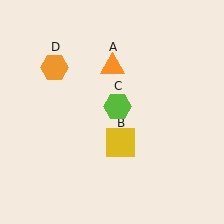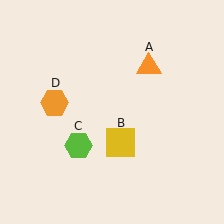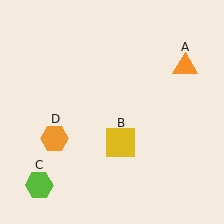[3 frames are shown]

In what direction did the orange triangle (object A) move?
The orange triangle (object A) moved right.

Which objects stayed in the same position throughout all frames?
Yellow square (object B) remained stationary.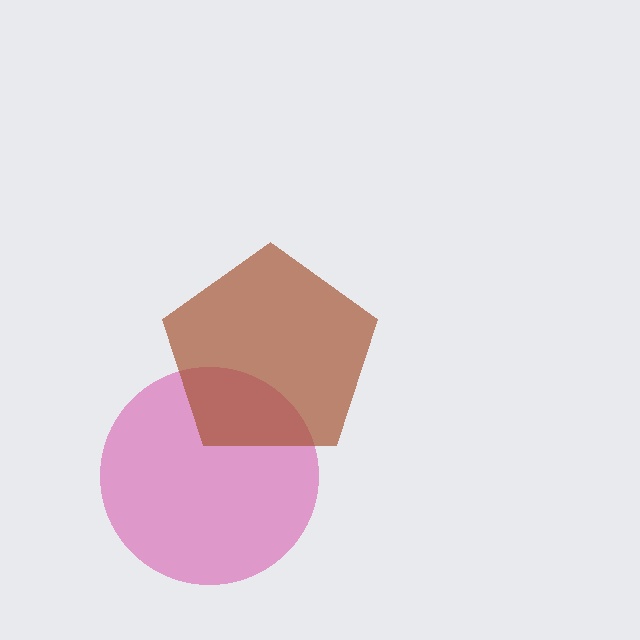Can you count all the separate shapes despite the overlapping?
Yes, there are 2 separate shapes.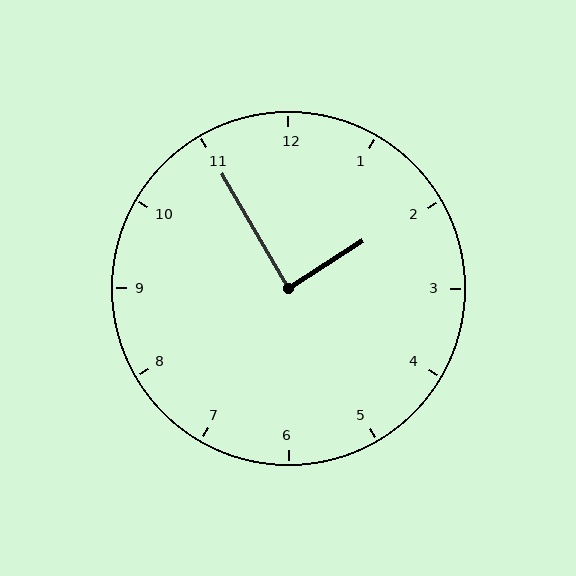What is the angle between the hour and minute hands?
Approximately 88 degrees.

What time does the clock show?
1:55.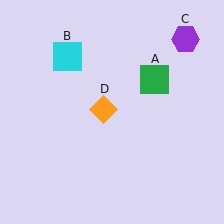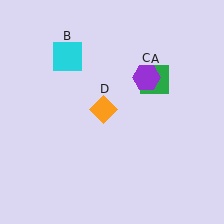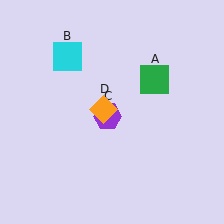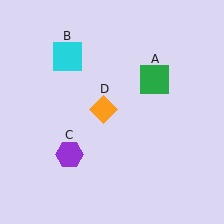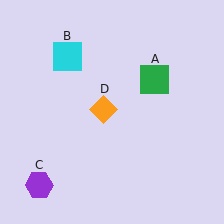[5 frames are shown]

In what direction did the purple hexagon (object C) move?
The purple hexagon (object C) moved down and to the left.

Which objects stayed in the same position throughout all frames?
Green square (object A) and cyan square (object B) and orange diamond (object D) remained stationary.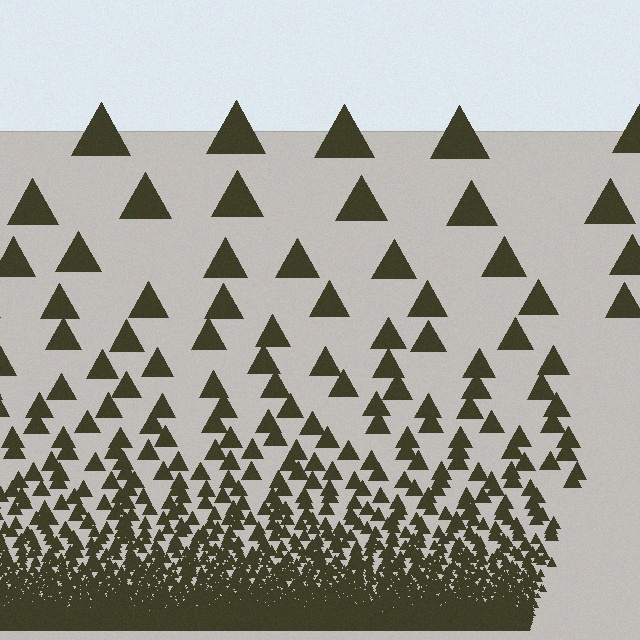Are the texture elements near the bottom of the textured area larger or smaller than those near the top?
Smaller. The gradient is inverted — elements near the bottom are smaller and denser.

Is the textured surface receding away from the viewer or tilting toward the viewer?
The surface appears to tilt toward the viewer. Texture elements get larger and sparser toward the top.